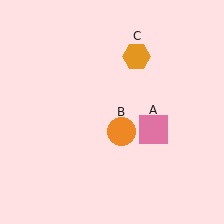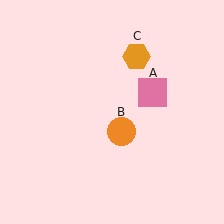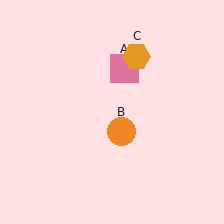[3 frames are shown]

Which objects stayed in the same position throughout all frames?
Orange circle (object B) and orange hexagon (object C) remained stationary.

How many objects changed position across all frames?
1 object changed position: pink square (object A).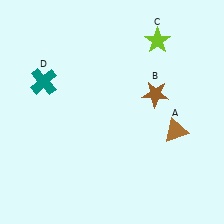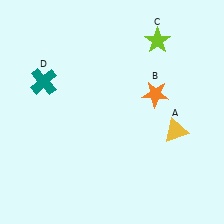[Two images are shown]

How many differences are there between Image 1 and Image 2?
There are 2 differences between the two images.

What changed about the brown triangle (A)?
In Image 1, A is brown. In Image 2, it changed to yellow.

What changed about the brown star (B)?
In Image 1, B is brown. In Image 2, it changed to orange.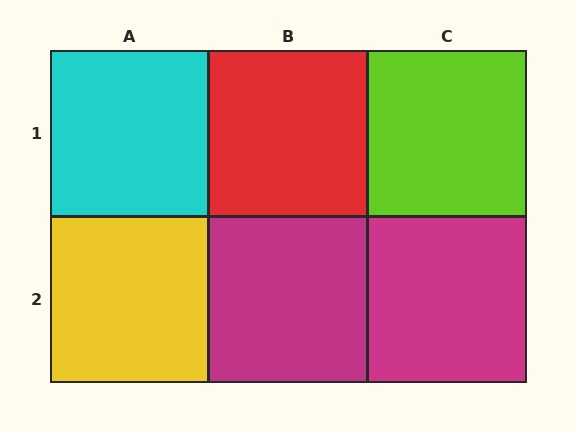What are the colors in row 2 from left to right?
Yellow, magenta, magenta.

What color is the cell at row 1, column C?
Lime.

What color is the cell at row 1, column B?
Red.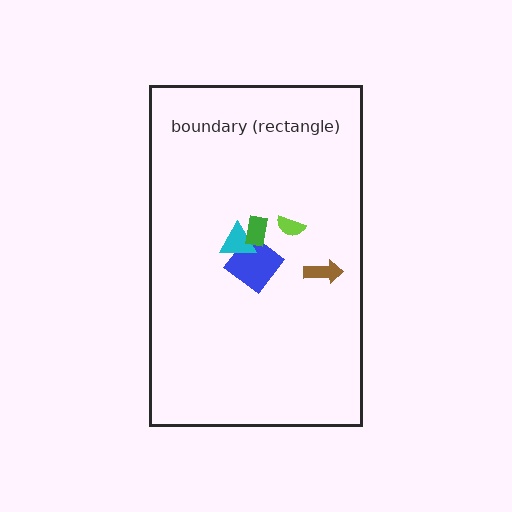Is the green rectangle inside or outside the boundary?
Inside.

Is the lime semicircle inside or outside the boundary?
Inside.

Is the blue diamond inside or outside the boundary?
Inside.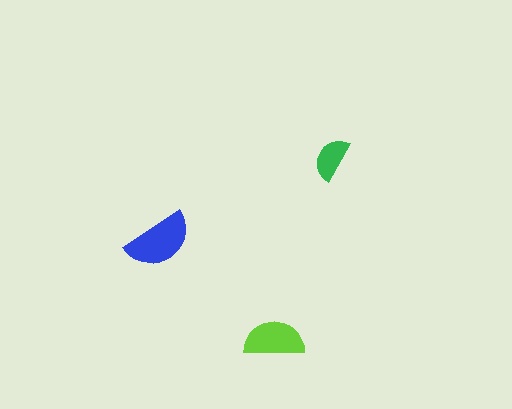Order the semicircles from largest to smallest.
the blue one, the lime one, the green one.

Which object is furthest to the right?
The green semicircle is rightmost.